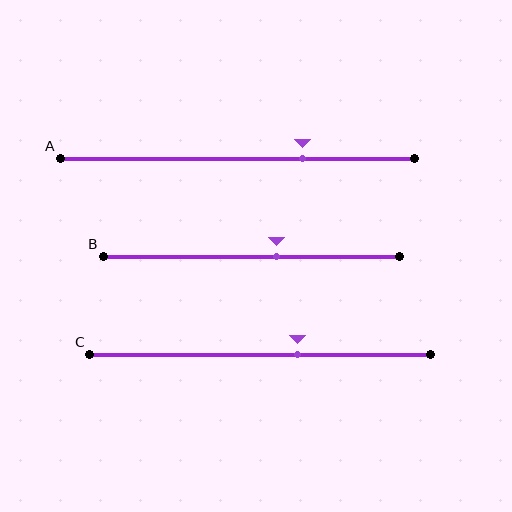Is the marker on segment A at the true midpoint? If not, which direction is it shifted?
No, the marker on segment A is shifted to the right by about 18% of the segment length.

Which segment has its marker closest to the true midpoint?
Segment B has its marker closest to the true midpoint.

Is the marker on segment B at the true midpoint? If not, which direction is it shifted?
No, the marker on segment B is shifted to the right by about 9% of the segment length.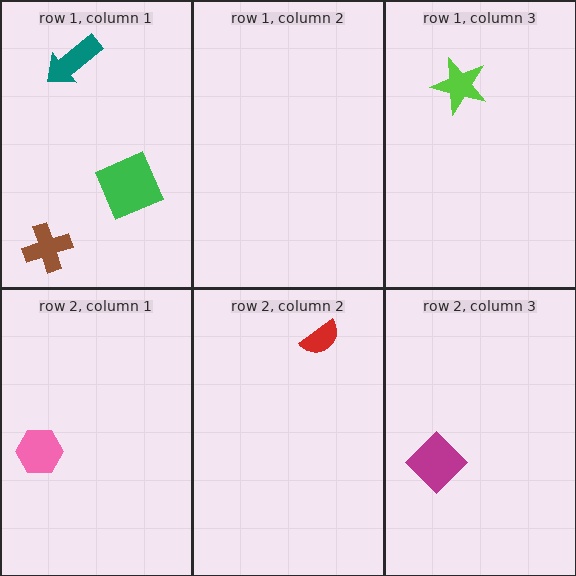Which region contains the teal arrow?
The row 1, column 1 region.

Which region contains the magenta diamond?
The row 2, column 3 region.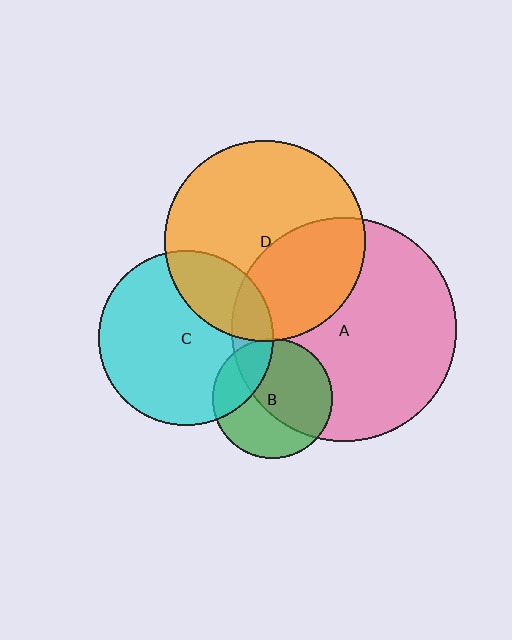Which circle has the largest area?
Circle A (pink).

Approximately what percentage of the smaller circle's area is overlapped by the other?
Approximately 15%.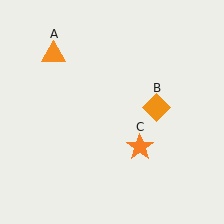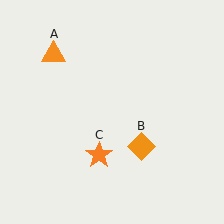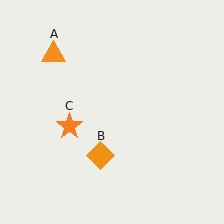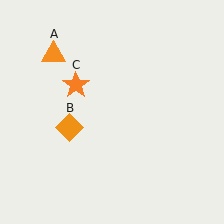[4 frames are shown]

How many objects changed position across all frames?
2 objects changed position: orange diamond (object B), orange star (object C).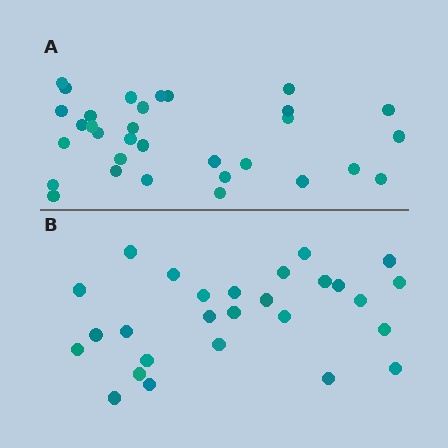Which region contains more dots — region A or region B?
Region A (the top region) has more dots.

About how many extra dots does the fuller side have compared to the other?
Region A has about 5 more dots than region B.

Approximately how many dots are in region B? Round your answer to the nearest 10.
About 30 dots. (The exact count is 27, which rounds to 30.)